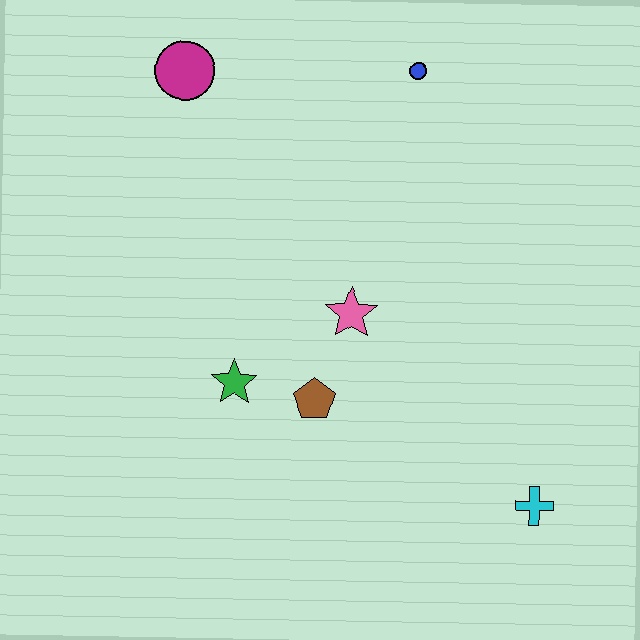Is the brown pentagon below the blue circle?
Yes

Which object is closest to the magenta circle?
The blue circle is closest to the magenta circle.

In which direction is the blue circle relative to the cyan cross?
The blue circle is above the cyan cross.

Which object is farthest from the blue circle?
The cyan cross is farthest from the blue circle.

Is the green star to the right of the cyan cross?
No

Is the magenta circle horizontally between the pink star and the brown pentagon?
No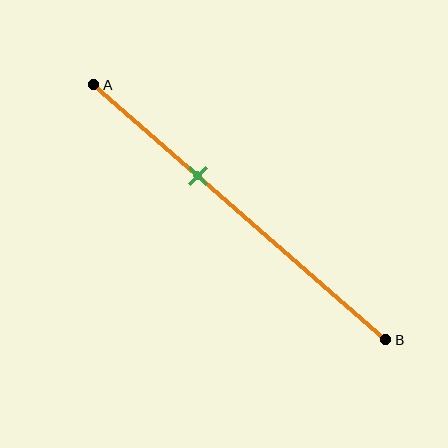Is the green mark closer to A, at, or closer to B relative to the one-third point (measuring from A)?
The green mark is approximately at the one-third point of segment AB.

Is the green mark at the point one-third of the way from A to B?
Yes, the mark is approximately at the one-third point.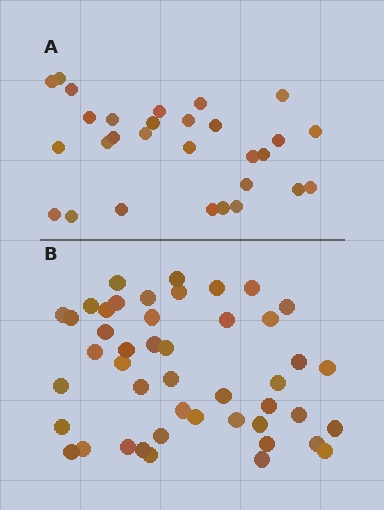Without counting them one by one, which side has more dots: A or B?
Region B (the bottom region) has more dots.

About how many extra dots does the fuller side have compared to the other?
Region B has approximately 15 more dots than region A.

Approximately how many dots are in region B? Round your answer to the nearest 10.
About 50 dots. (The exact count is 46, which rounds to 50.)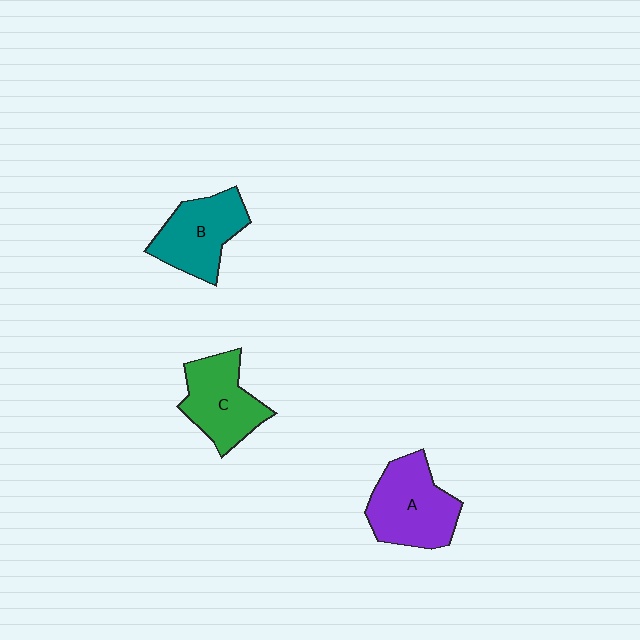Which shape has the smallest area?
Shape B (teal).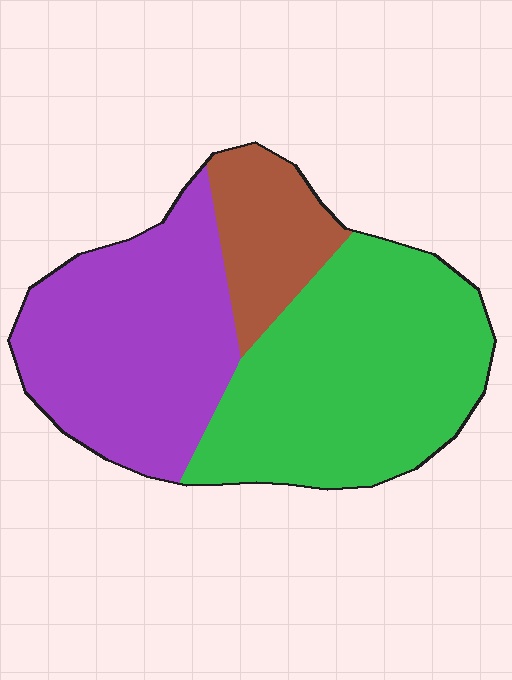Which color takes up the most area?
Green, at roughly 45%.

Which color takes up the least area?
Brown, at roughly 15%.